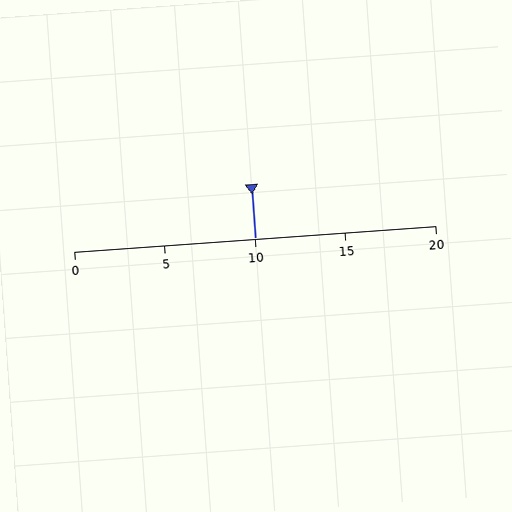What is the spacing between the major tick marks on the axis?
The major ticks are spaced 5 apart.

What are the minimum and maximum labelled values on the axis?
The axis runs from 0 to 20.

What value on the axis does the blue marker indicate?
The marker indicates approximately 10.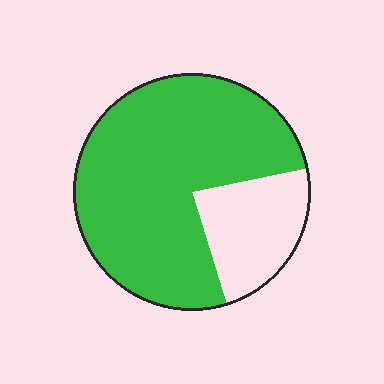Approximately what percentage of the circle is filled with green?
Approximately 75%.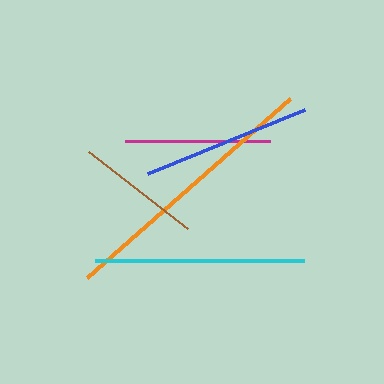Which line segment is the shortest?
The brown line is the shortest at approximately 126 pixels.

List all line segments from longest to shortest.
From longest to shortest: orange, cyan, blue, magenta, brown.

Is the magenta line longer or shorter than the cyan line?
The cyan line is longer than the magenta line.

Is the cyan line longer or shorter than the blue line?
The cyan line is longer than the blue line.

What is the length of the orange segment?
The orange segment is approximately 270 pixels long.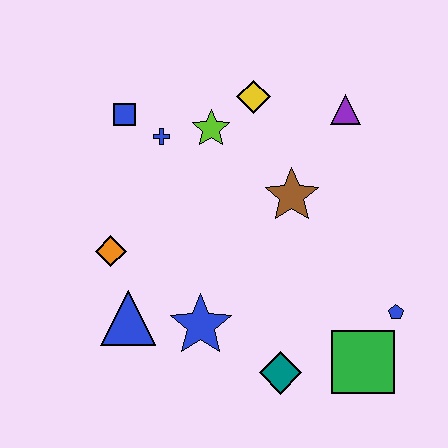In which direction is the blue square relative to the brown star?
The blue square is to the left of the brown star.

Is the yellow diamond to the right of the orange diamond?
Yes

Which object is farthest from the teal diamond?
The blue square is farthest from the teal diamond.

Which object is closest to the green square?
The blue pentagon is closest to the green square.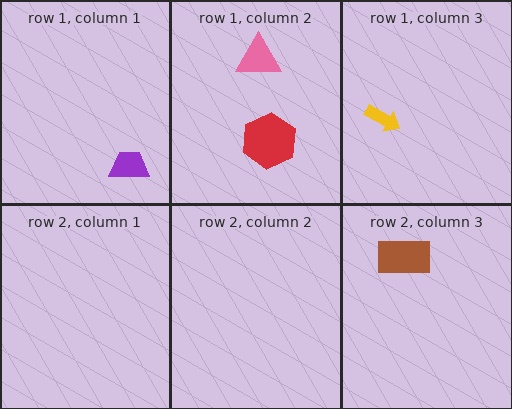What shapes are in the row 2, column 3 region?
The brown rectangle.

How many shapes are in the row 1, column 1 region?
1.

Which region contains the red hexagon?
The row 1, column 2 region.